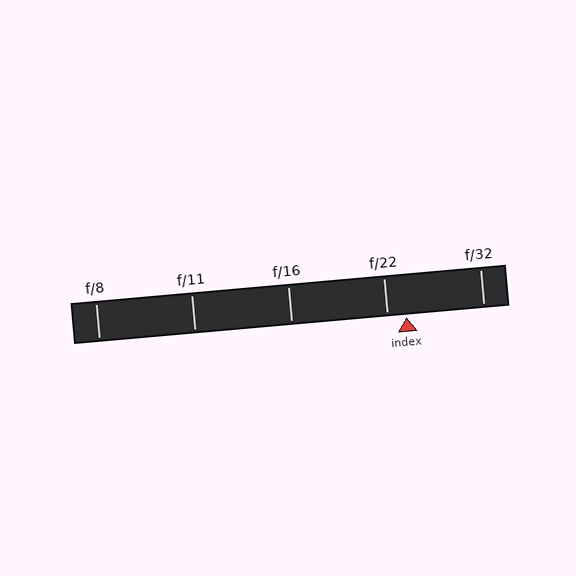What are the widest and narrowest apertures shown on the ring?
The widest aperture shown is f/8 and the narrowest is f/32.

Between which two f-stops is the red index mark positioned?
The index mark is between f/22 and f/32.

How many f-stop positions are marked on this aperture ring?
There are 5 f-stop positions marked.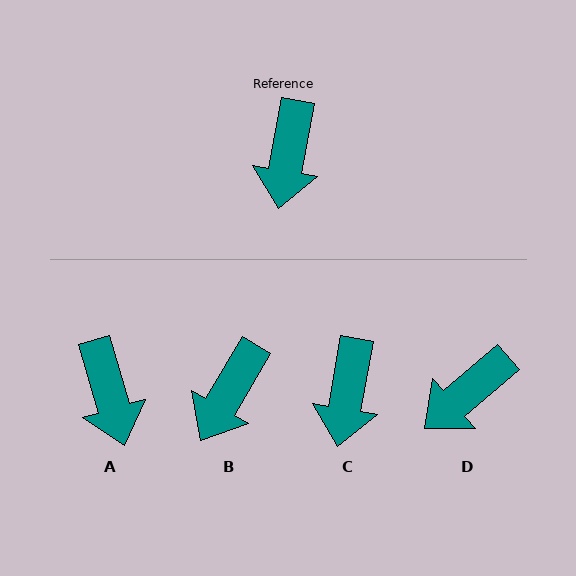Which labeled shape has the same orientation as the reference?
C.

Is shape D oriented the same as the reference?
No, it is off by about 39 degrees.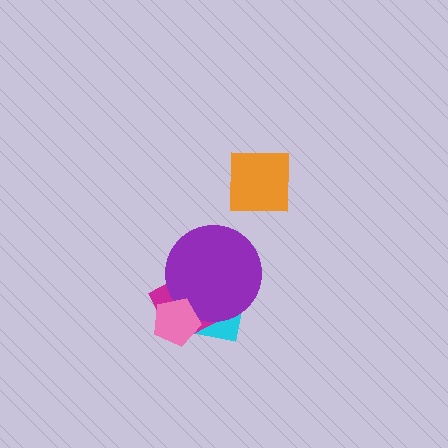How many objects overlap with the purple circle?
3 objects overlap with the purple circle.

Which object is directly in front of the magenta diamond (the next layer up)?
The purple circle is directly in front of the magenta diamond.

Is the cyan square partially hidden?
Yes, it is partially covered by another shape.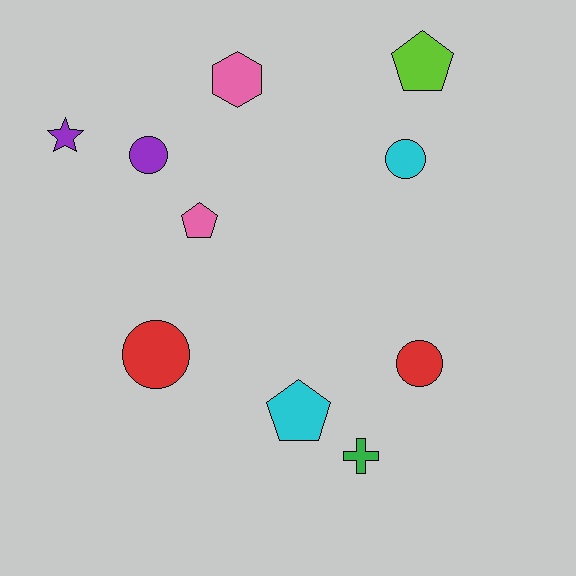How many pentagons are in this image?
There are 3 pentagons.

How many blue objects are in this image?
There are no blue objects.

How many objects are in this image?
There are 10 objects.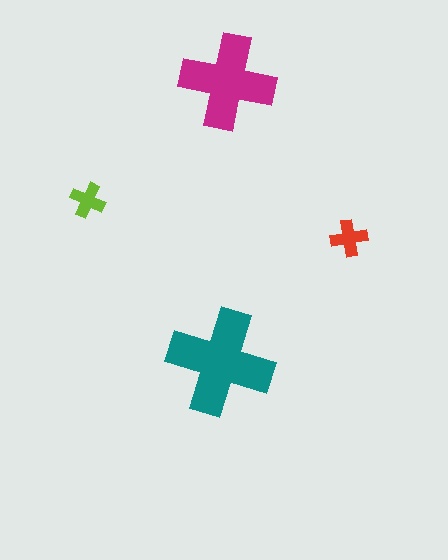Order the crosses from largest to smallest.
the teal one, the magenta one, the red one, the lime one.